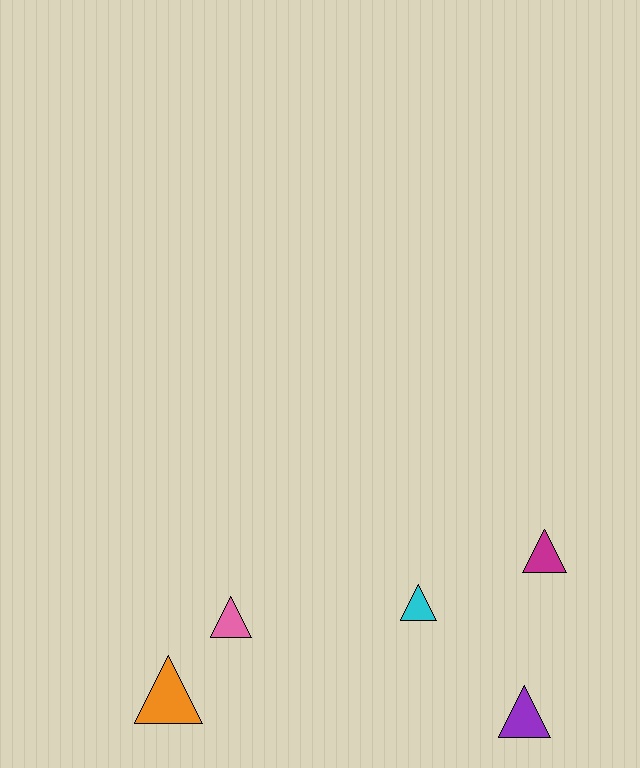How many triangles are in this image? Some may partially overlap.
There are 5 triangles.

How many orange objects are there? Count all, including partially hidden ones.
There is 1 orange object.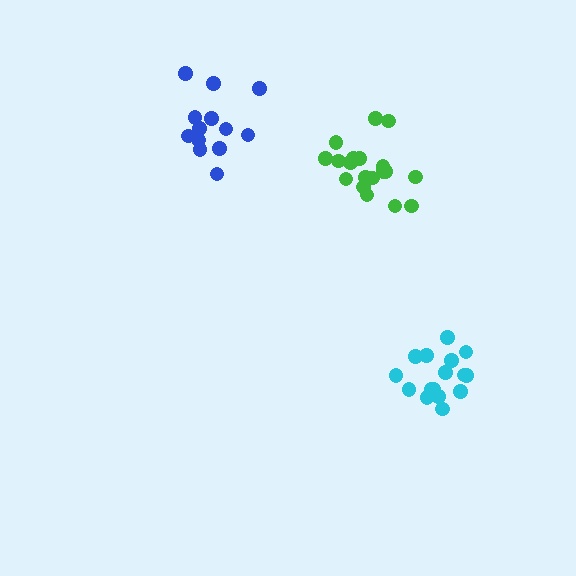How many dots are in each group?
Group 1: 13 dots, Group 2: 16 dots, Group 3: 19 dots (48 total).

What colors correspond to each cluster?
The clusters are colored: blue, cyan, green.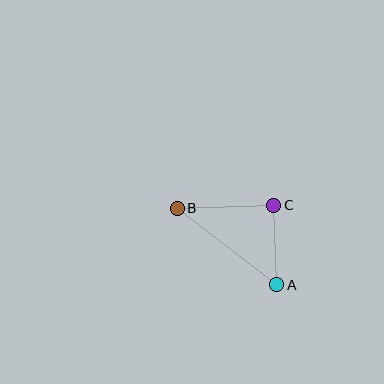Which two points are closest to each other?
Points A and C are closest to each other.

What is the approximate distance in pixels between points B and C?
The distance between B and C is approximately 97 pixels.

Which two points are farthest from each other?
Points A and B are farthest from each other.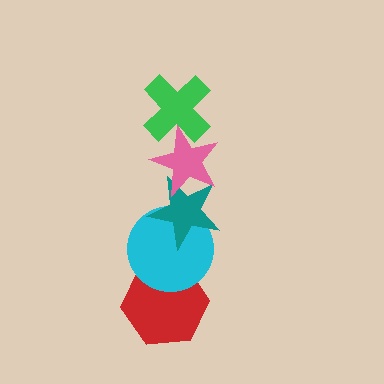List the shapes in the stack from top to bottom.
From top to bottom: the green cross, the pink star, the teal star, the cyan circle, the red hexagon.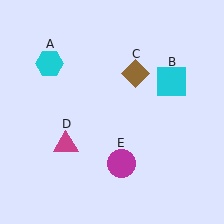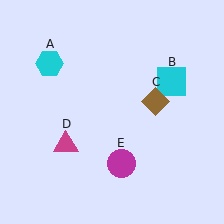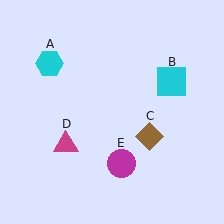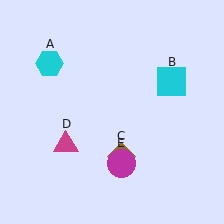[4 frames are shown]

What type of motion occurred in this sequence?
The brown diamond (object C) rotated clockwise around the center of the scene.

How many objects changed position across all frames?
1 object changed position: brown diamond (object C).